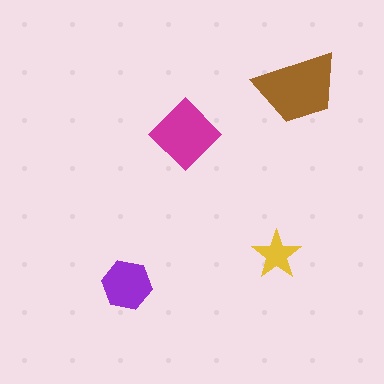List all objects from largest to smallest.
The brown trapezoid, the magenta diamond, the purple hexagon, the yellow star.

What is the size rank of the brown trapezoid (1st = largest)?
1st.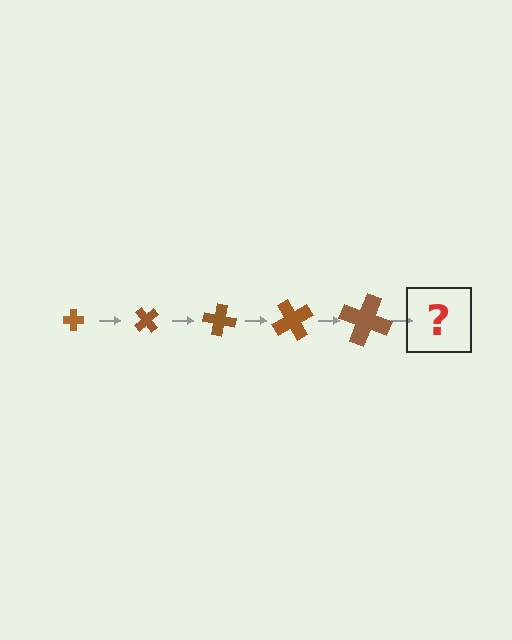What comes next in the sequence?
The next element should be a cross, larger than the previous one and rotated 250 degrees from the start.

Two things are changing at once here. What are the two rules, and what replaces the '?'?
The two rules are that the cross grows larger each step and it rotates 50 degrees each step. The '?' should be a cross, larger than the previous one and rotated 250 degrees from the start.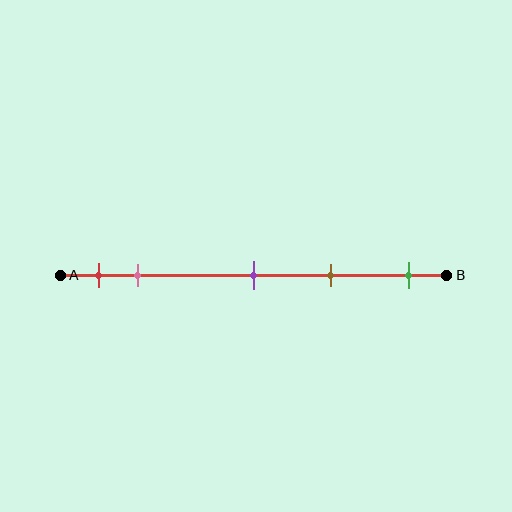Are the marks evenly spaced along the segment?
No, the marks are not evenly spaced.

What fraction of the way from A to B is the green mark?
The green mark is approximately 90% (0.9) of the way from A to B.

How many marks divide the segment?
There are 5 marks dividing the segment.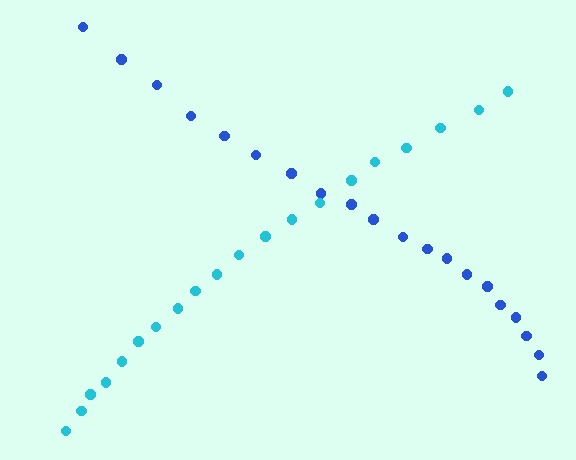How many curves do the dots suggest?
There are 2 distinct paths.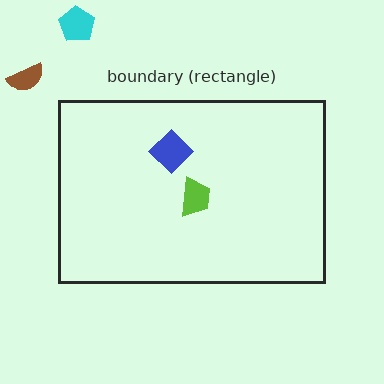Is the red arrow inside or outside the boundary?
Inside.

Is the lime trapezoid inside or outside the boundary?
Inside.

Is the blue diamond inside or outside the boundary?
Inside.